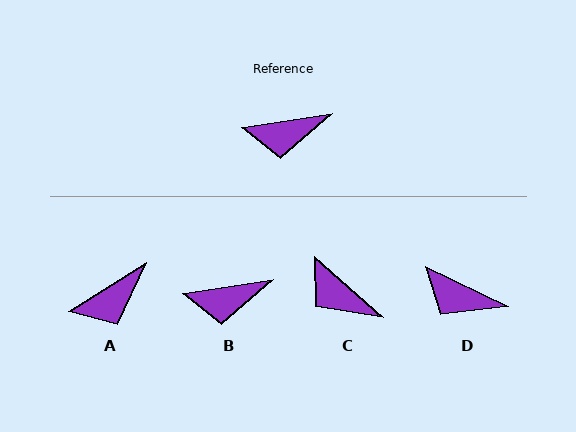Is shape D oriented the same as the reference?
No, it is off by about 34 degrees.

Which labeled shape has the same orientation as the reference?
B.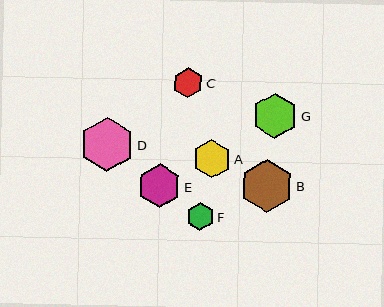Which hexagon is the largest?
Hexagon D is the largest with a size of approximately 55 pixels.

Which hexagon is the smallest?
Hexagon F is the smallest with a size of approximately 28 pixels.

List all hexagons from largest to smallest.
From largest to smallest: D, B, G, E, A, C, F.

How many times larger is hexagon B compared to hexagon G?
Hexagon B is approximately 1.2 times the size of hexagon G.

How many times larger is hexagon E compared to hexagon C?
Hexagon E is approximately 1.4 times the size of hexagon C.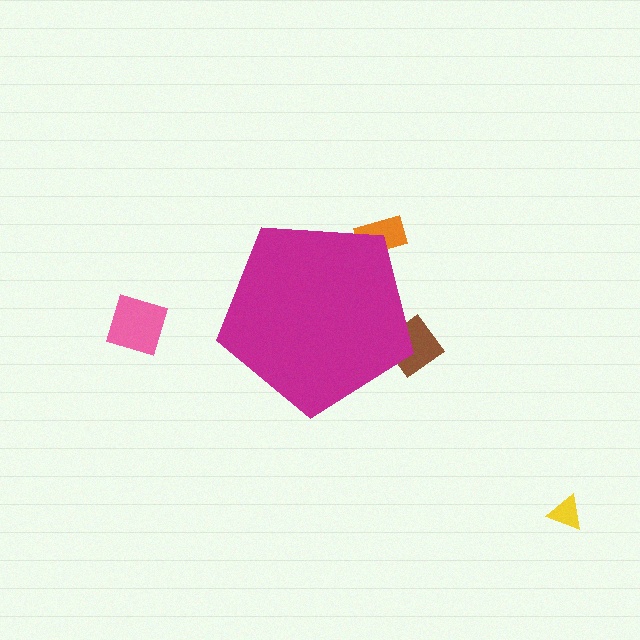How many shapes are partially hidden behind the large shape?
2 shapes are partially hidden.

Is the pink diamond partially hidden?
No, the pink diamond is fully visible.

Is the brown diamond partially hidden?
Yes, the brown diamond is partially hidden behind the magenta pentagon.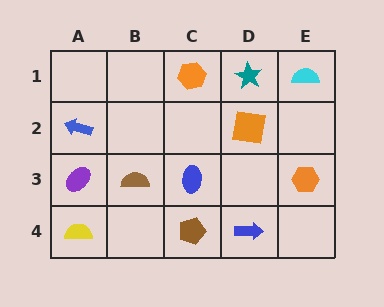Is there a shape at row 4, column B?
No, that cell is empty.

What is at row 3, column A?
A purple ellipse.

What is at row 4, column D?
A blue arrow.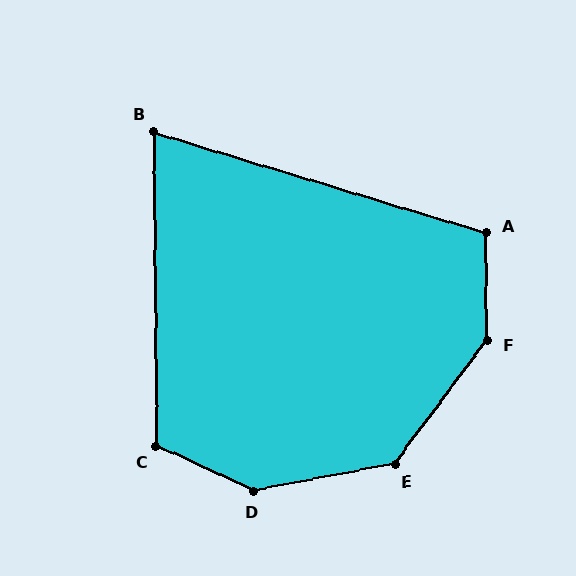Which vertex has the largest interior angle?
D, at approximately 144 degrees.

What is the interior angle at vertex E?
Approximately 138 degrees (obtuse).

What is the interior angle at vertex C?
Approximately 115 degrees (obtuse).